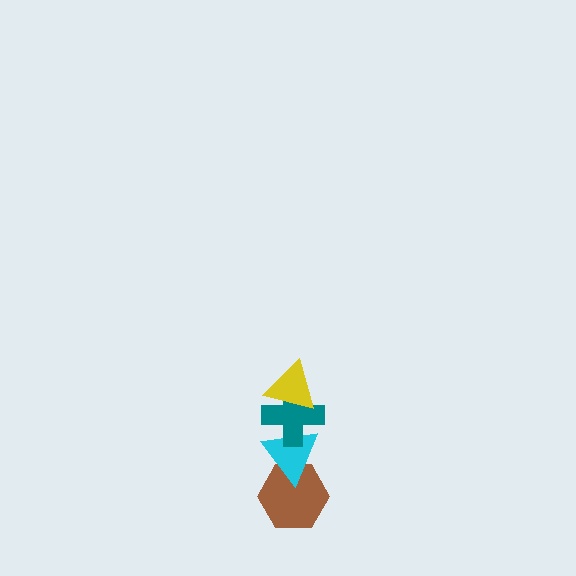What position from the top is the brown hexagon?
The brown hexagon is 4th from the top.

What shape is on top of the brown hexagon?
The cyan triangle is on top of the brown hexagon.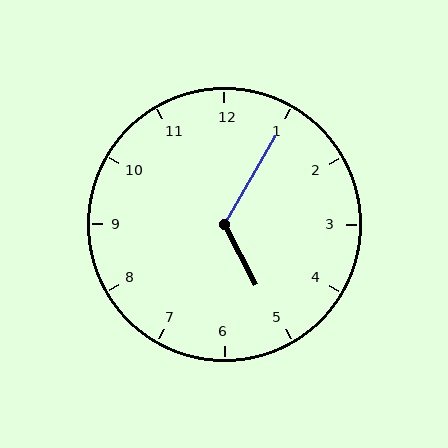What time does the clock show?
5:05.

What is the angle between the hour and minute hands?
Approximately 122 degrees.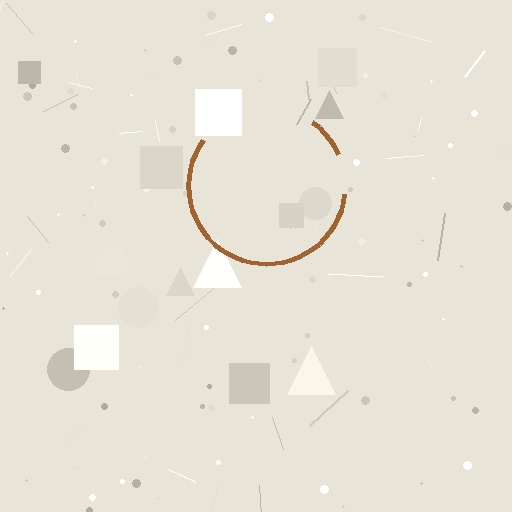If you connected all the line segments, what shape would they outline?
They would outline a circle.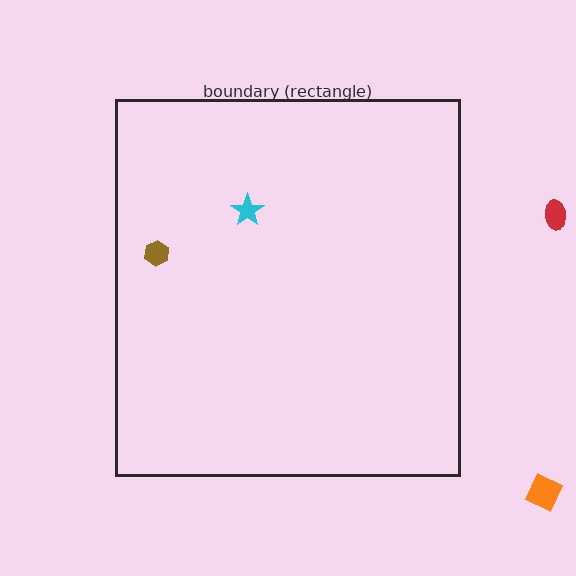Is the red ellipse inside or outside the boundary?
Outside.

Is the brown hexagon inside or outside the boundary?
Inside.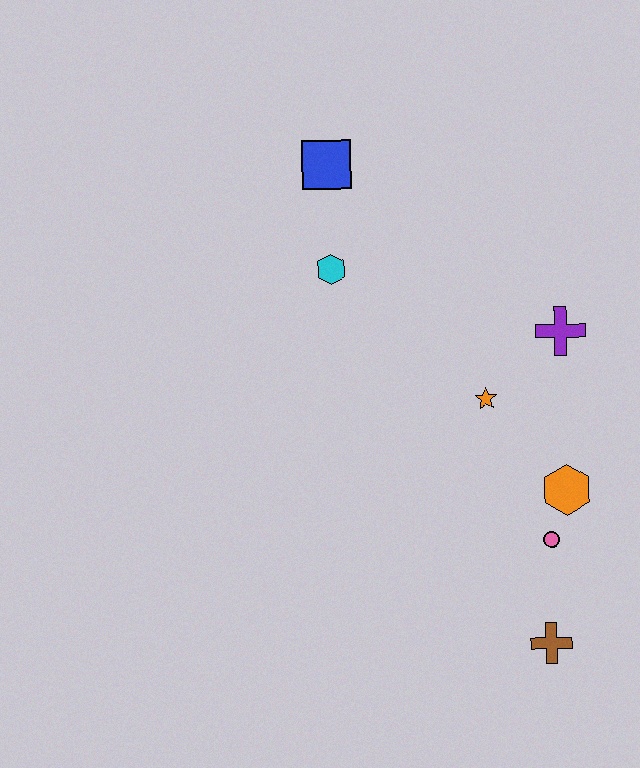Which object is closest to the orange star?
The purple cross is closest to the orange star.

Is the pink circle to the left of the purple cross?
Yes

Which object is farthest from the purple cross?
The brown cross is farthest from the purple cross.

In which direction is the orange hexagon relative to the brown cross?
The orange hexagon is above the brown cross.